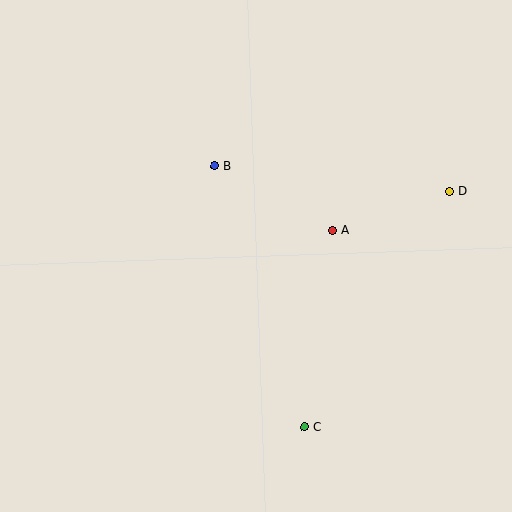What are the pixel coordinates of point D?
Point D is at (449, 191).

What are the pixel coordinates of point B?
Point B is at (214, 166).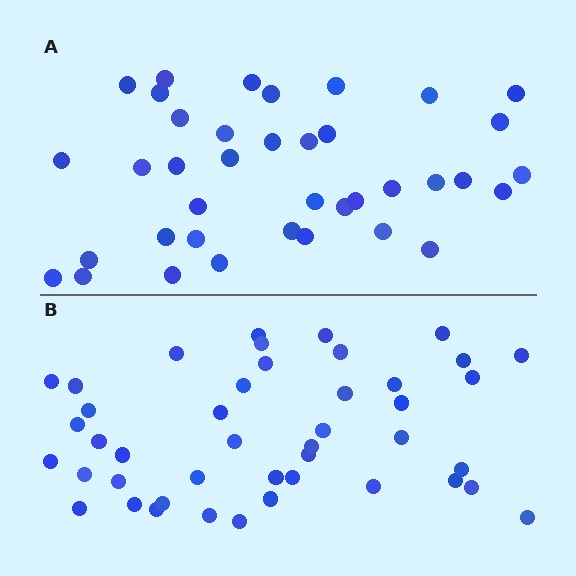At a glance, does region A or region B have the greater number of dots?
Region B (the bottom region) has more dots.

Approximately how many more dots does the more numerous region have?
Region B has about 6 more dots than region A.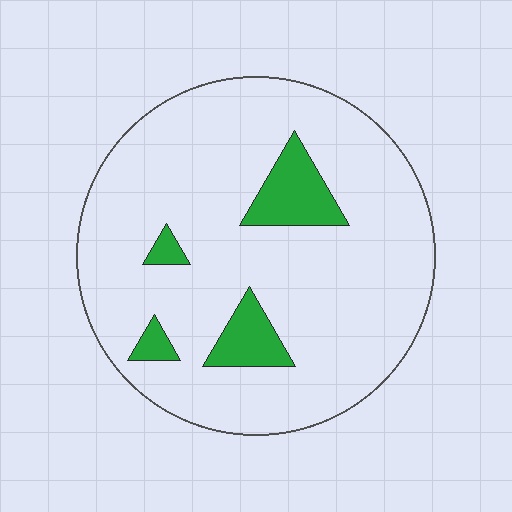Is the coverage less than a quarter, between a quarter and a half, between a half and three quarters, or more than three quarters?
Less than a quarter.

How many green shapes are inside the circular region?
4.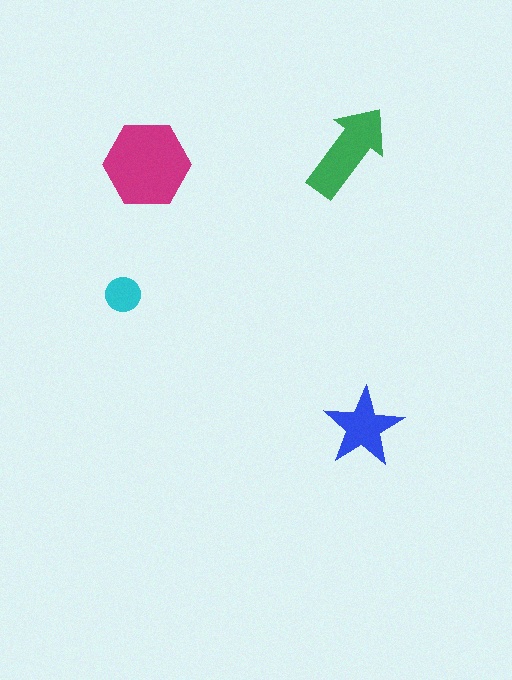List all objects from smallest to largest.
The cyan circle, the blue star, the green arrow, the magenta hexagon.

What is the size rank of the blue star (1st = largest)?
3rd.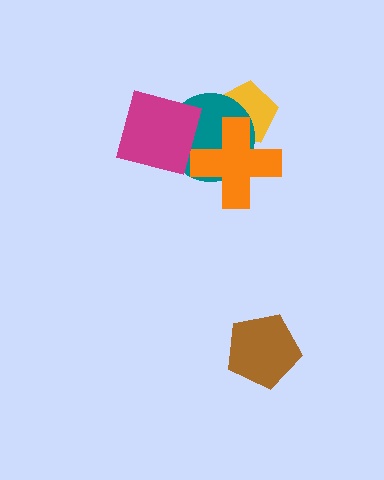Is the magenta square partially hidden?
No, no other shape covers it.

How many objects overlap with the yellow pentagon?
2 objects overlap with the yellow pentagon.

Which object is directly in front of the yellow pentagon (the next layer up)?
The teal circle is directly in front of the yellow pentagon.